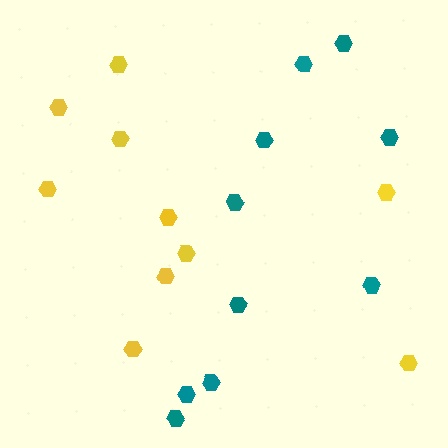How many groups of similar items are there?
There are 2 groups: one group of yellow hexagons (10) and one group of teal hexagons (10).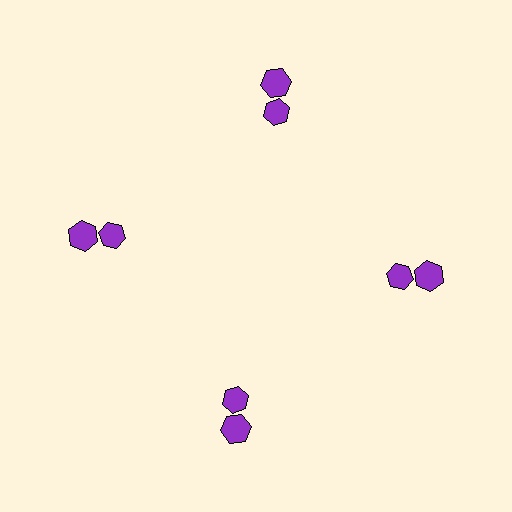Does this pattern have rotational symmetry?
Yes, this pattern has 4-fold rotational symmetry. It looks the same after rotating 90 degrees around the center.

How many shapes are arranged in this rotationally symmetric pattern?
There are 8 shapes, arranged in 4 groups of 2.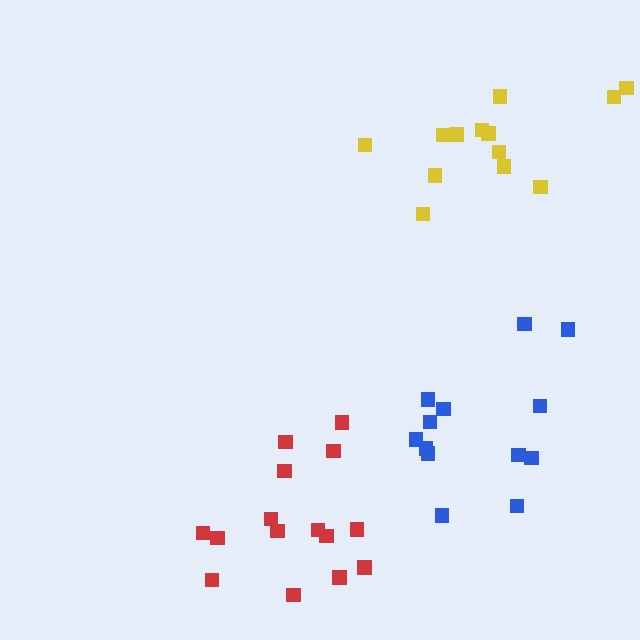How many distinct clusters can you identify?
There are 3 distinct clusters.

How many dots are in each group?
Group 1: 13 dots, Group 2: 13 dots, Group 3: 15 dots (41 total).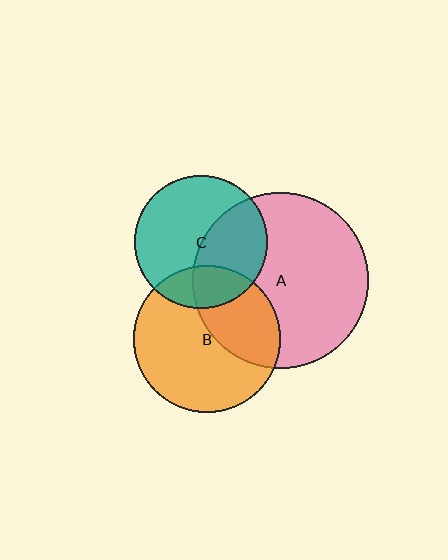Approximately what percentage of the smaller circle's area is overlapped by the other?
Approximately 35%.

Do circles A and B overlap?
Yes.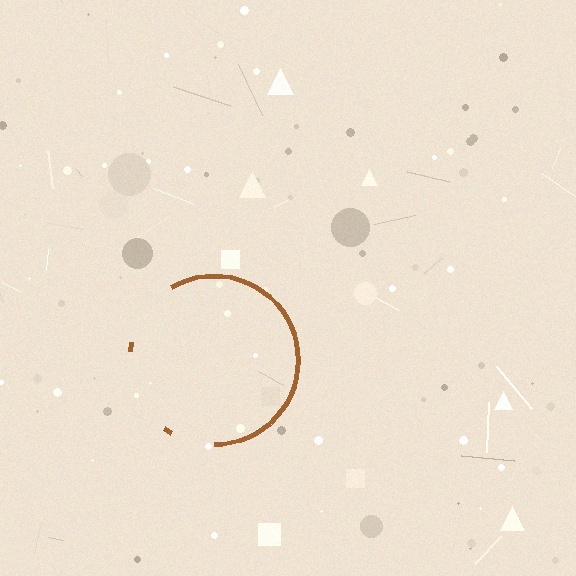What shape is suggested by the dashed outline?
The dashed outline suggests a circle.